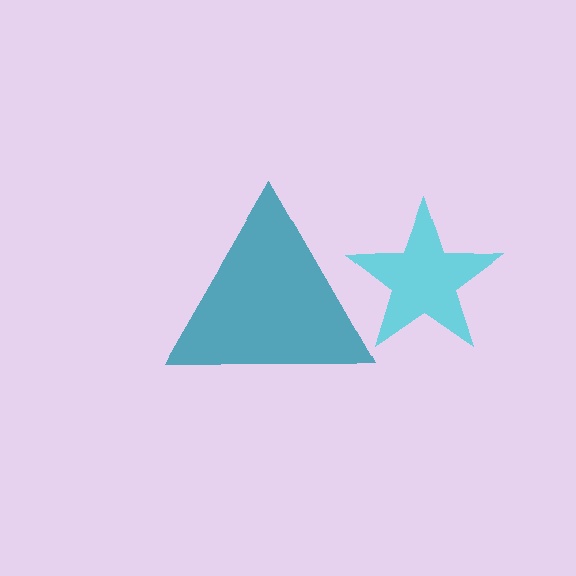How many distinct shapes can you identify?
There are 2 distinct shapes: a cyan star, a teal triangle.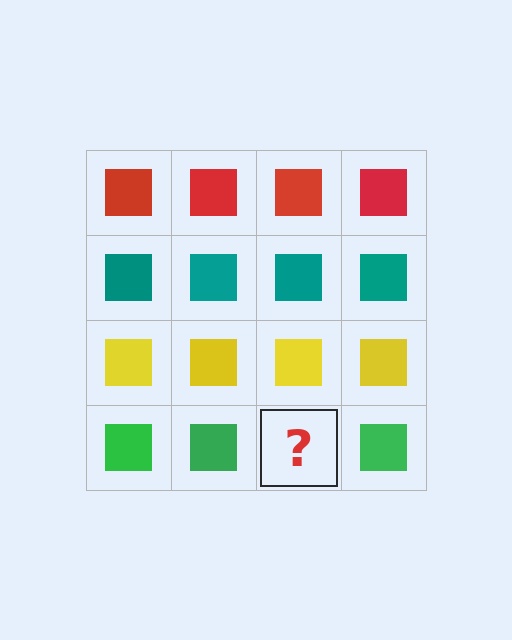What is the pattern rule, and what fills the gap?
The rule is that each row has a consistent color. The gap should be filled with a green square.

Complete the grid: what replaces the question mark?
The question mark should be replaced with a green square.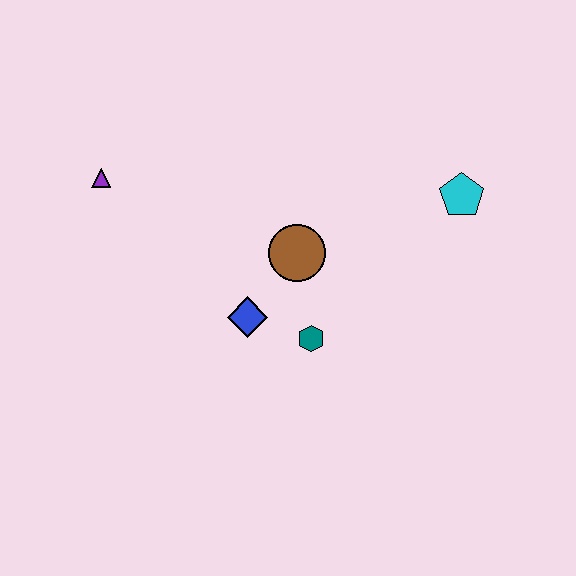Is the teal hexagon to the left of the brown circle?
No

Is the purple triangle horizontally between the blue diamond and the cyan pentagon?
No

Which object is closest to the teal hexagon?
The blue diamond is closest to the teal hexagon.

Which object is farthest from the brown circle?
The purple triangle is farthest from the brown circle.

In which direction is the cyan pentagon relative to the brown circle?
The cyan pentagon is to the right of the brown circle.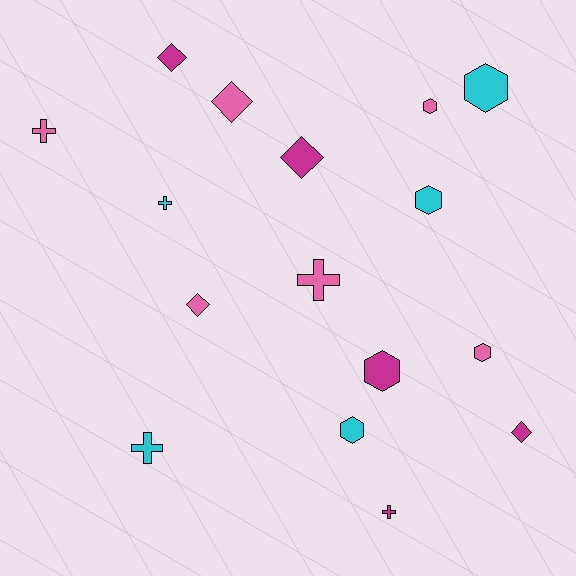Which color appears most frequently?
Pink, with 6 objects.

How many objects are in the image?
There are 16 objects.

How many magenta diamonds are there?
There are 3 magenta diamonds.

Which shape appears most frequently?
Hexagon, with 6 objects.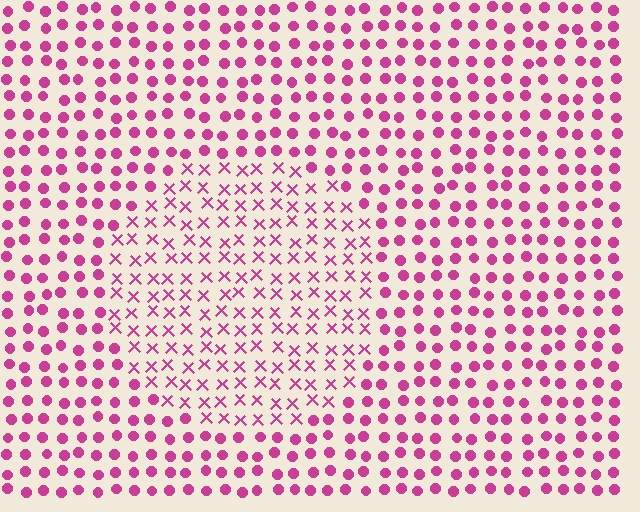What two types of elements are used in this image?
The image uses X marks inside the circle region and circles outside it.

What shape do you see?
I see a circle.